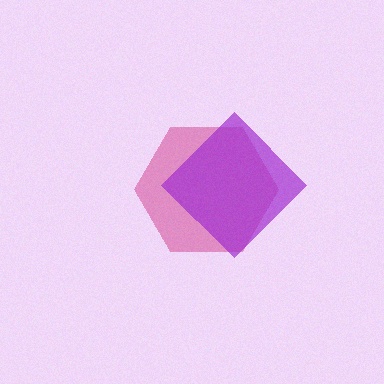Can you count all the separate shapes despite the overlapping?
Yes, there are 2 separate shapes.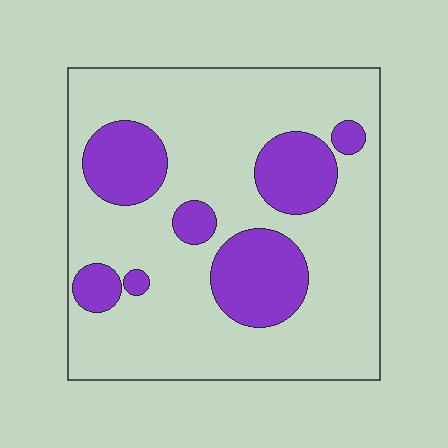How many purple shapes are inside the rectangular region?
7.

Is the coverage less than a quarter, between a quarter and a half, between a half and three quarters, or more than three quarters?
Less than a quarter.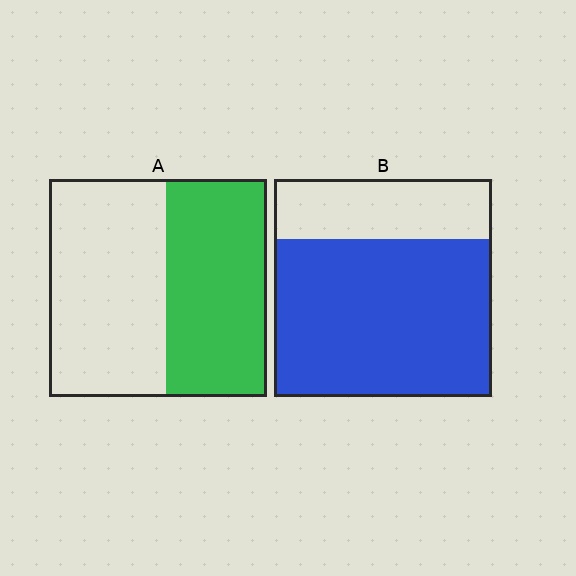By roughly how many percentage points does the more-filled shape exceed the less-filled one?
By roughly 25 percentage points (B over A).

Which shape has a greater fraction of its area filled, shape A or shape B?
Shape B.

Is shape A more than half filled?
Roughly half.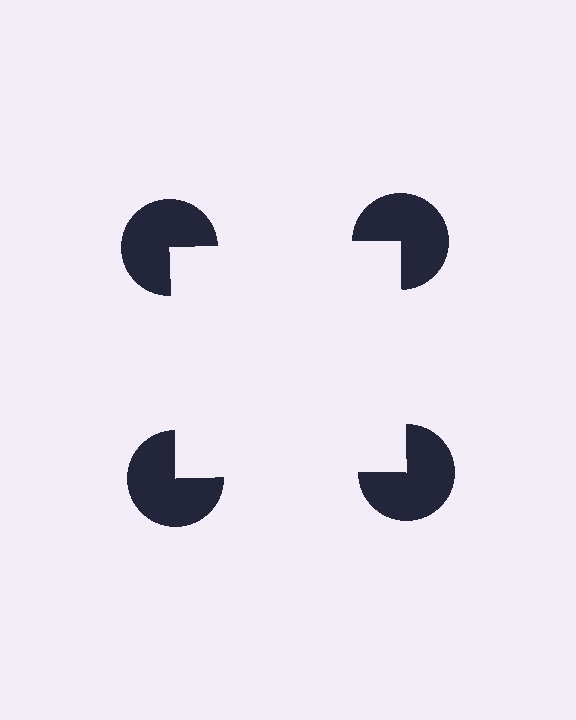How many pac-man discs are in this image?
There are 4 — one at each vertex of the illusory square.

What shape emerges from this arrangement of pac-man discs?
An illusory square — its edges are inferred from the aligned wedge cuts in the pac-man discs, not physically drawn.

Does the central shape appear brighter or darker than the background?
It typically appears slightly brighter than the background, even though no actual brightness change is drawn.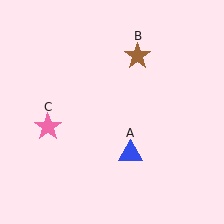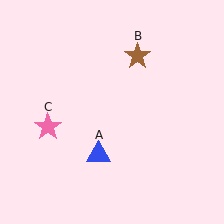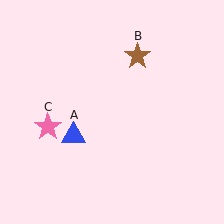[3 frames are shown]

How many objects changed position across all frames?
1 object changed position: blue triangle (object A).